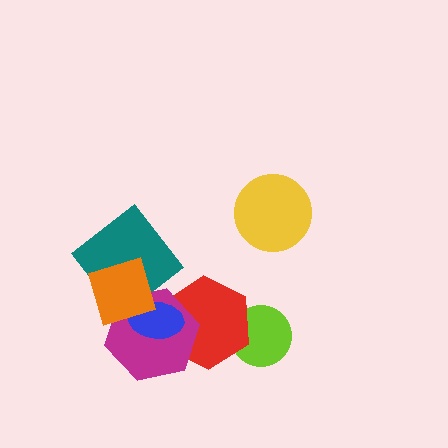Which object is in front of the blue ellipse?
The orange diamond is in front of the blue ellipse.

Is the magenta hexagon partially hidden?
Yes, it is partially covered by another shape.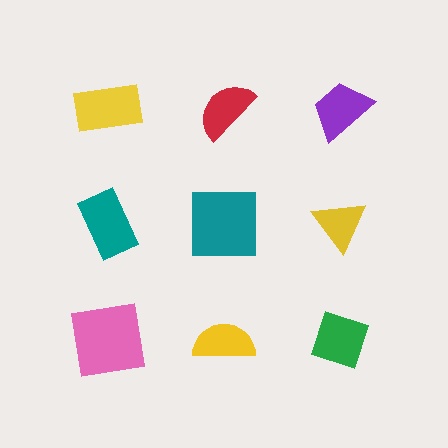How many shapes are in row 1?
3 shapes.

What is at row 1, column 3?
A purple trapezoid.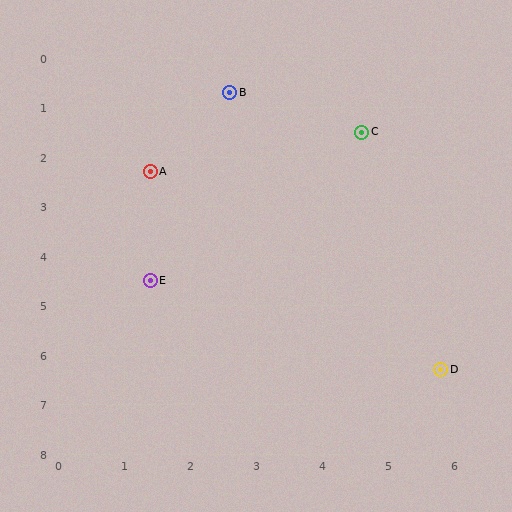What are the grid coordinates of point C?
Point C is at approximately (4.6, 1.5).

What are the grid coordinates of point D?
Point D is at approximately (5.8, 6.3).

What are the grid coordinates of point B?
Point B is at approximately (2.6, 0.7).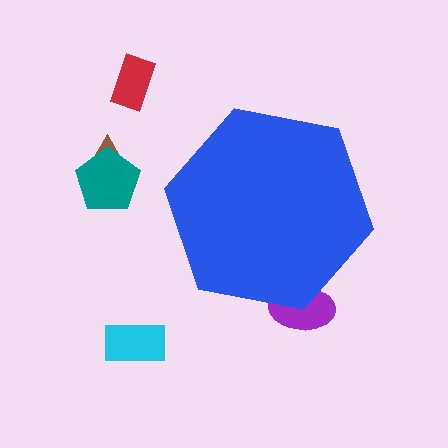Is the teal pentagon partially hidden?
No, the teal pentagon is fully visible.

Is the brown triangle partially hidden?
No, the brown triangle is fully visible.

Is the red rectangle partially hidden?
No, the red rectangle is fully visible.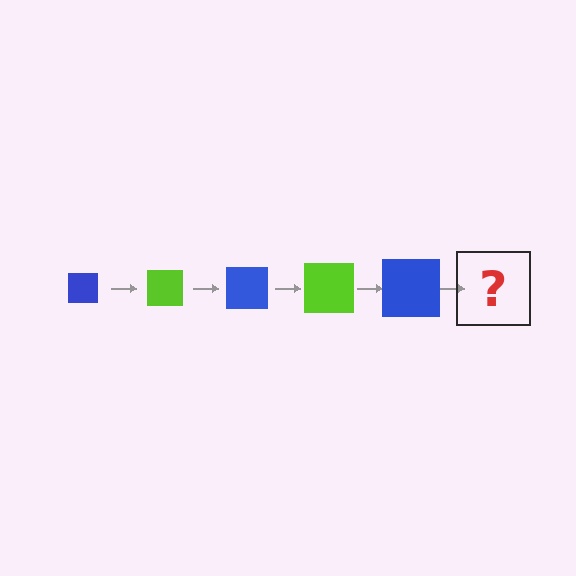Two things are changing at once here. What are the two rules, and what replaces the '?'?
The two rules are that the square grows larger each step and the color cycles through blue and lime. The '?' should be a lime square, larger than the previous one.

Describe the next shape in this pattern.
It should be a lime square, larger than the previous one.